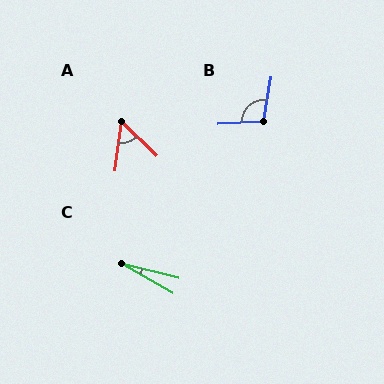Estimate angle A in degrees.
Approximately 54 degrees.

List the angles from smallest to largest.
C (15°), A (54°), B (103°).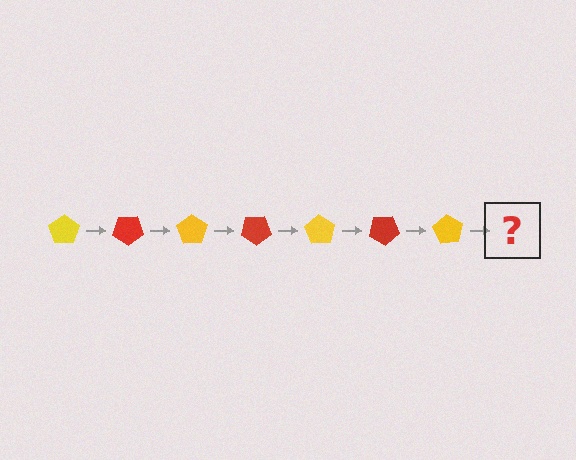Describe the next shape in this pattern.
It should be a red pentagon, rotated 245 degrees from the start.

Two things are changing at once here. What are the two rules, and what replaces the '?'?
The two rules are that it rotates 35 degrees each step and the color cycles through yellow and red. The '?' should be a red pentagon, rotated 245 degrees from the start.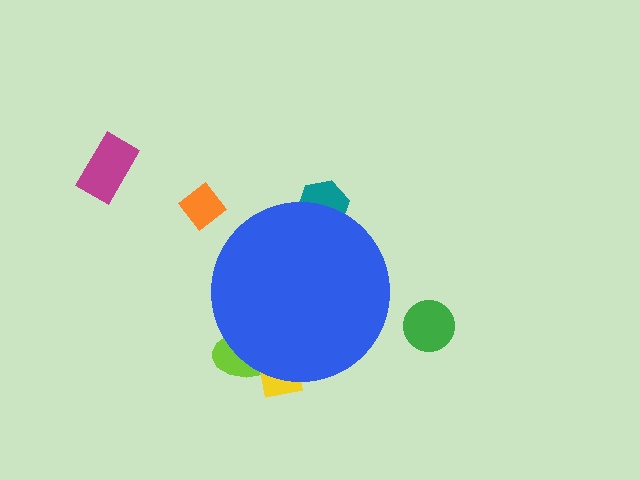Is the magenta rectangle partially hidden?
No, the magenta rectangle is fully visible.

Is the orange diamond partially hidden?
No, the orange diamond is fully visible.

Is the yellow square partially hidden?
Yes, the yellow square is partially hidden behind the blue circle.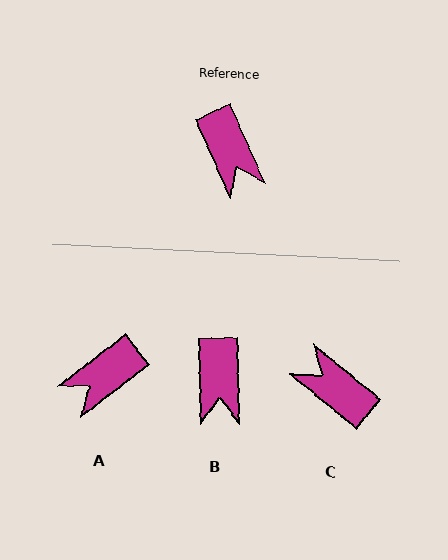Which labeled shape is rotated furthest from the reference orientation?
C, about 153 degrees away.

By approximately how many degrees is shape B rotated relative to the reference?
Approximately 23 degrees clockwise.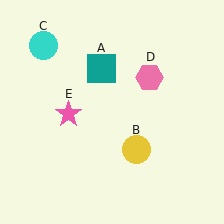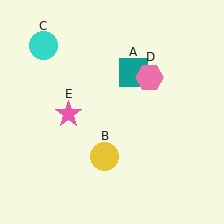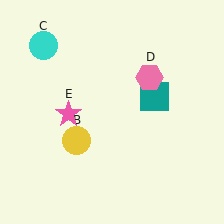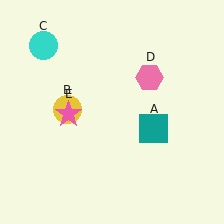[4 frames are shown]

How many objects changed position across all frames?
2 objects changed position: teal square (object A), yellow circle (object B).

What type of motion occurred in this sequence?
The teal square (object A), yellow circle (object B) rotated clockwise around the center of the scene.